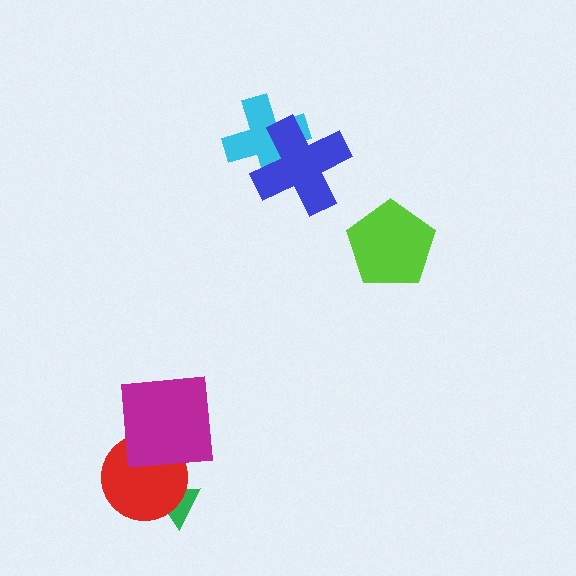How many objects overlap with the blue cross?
1 object overlaps with the blue cross.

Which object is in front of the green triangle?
The red circle is in front of the green triangle.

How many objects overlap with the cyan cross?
1 object overlaps with the cyan cross.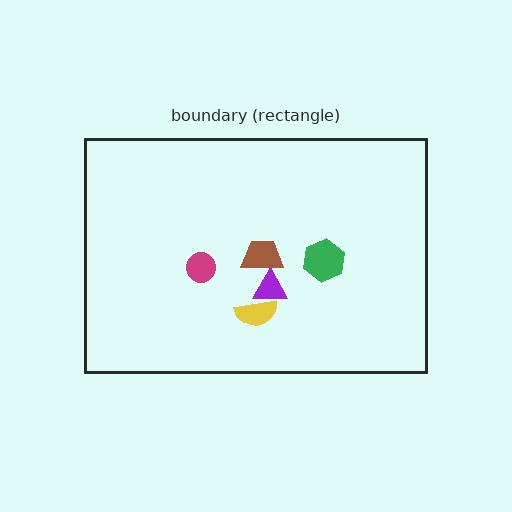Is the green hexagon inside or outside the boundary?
Inside.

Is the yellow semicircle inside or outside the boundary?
Inside.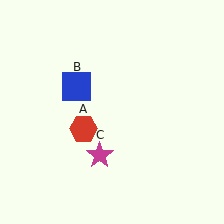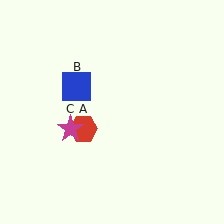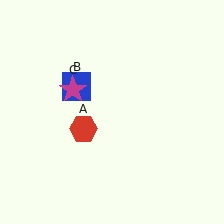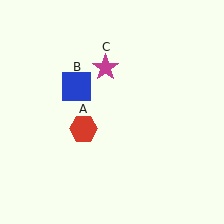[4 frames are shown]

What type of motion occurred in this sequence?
The magenta star (object C) rotated clockwise around the center of the scene.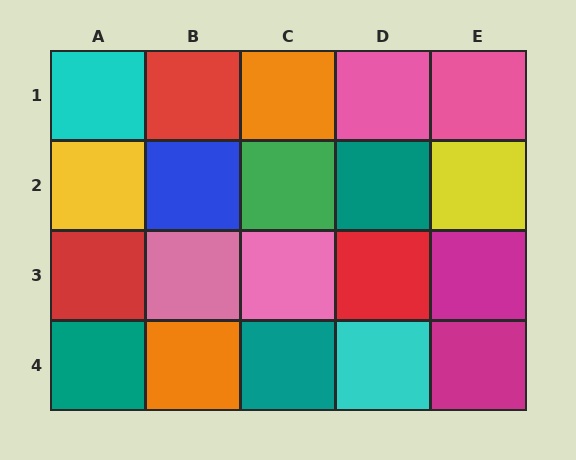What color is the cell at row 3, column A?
Red.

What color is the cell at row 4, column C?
Teal.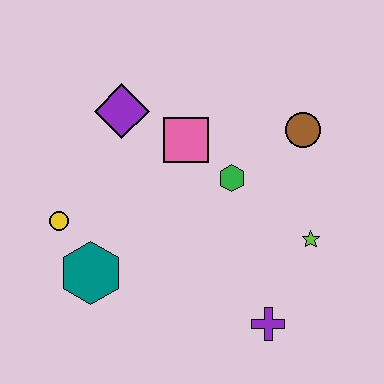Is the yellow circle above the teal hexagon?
Yes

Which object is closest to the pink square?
The green hexagon is closest to the pink square.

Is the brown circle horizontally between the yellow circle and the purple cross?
No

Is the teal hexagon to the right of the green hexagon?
No